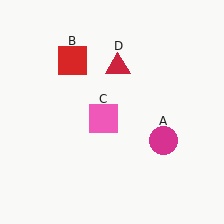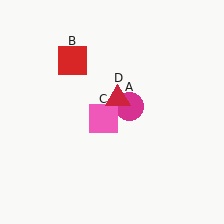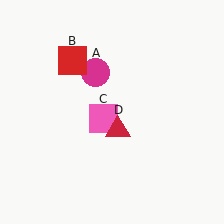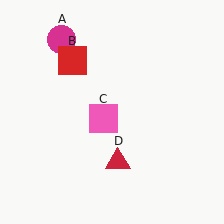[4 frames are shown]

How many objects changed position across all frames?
2 objects changed position: magenta circle (object A), red triangle (object D).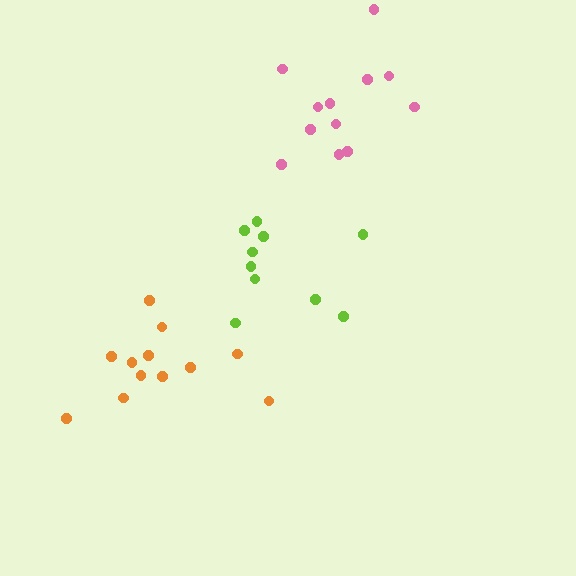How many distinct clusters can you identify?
There are 3 distinct clusters.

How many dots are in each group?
Group 1: 12 dots, Group 2: 12 dots, Group 3: 10 dots (34 total).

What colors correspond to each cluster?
The clusters are colored: pink, orange, lime.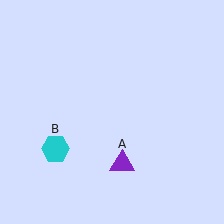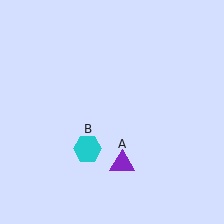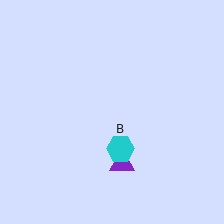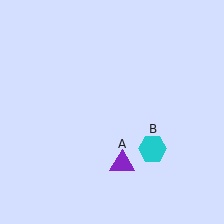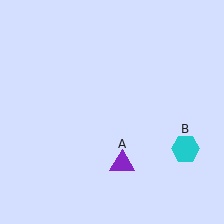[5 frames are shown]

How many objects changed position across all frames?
1 object changed position: cyan hexagon (object B).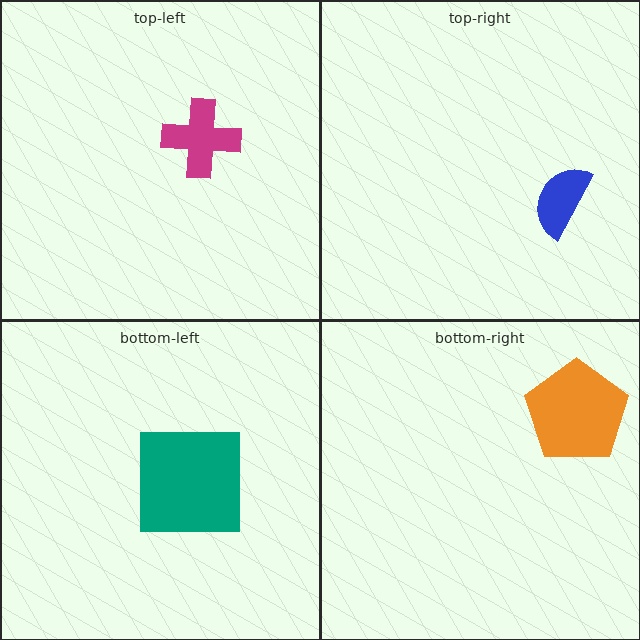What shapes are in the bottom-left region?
The teal square.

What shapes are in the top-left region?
The magenta cross.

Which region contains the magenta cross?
The top-left region.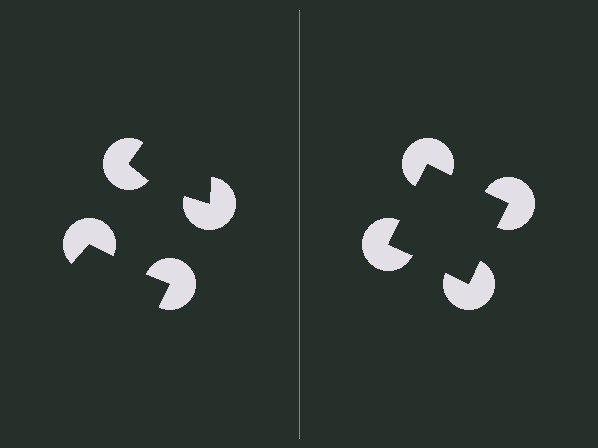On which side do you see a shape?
An illusory square appears on the right side. On the left side the wedge cuts are rotated, so no coherent shape forms.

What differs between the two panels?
The pac-man discs are positioned identically on both sides; only the wedge orientations differ. On the right they align to a square; on the left they are misaligned.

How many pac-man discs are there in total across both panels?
8 — 4 on each side.